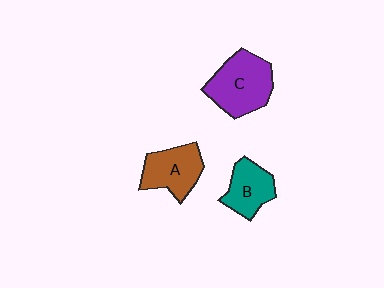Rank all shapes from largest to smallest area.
From largest to smallest: C (purple), A (brown), B (teal).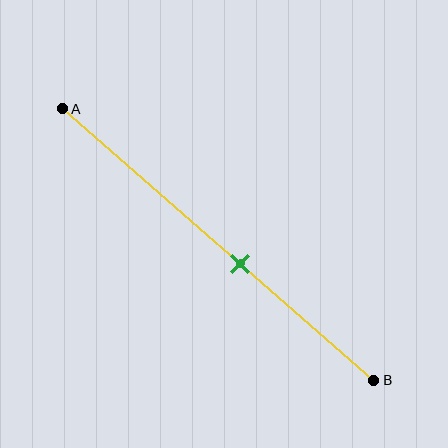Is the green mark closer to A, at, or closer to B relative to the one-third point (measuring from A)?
The green mark is closer to point B than the one-third point of segment AB.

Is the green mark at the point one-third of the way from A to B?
No, the mark is at about 55% from A, not at the 33% one-third point.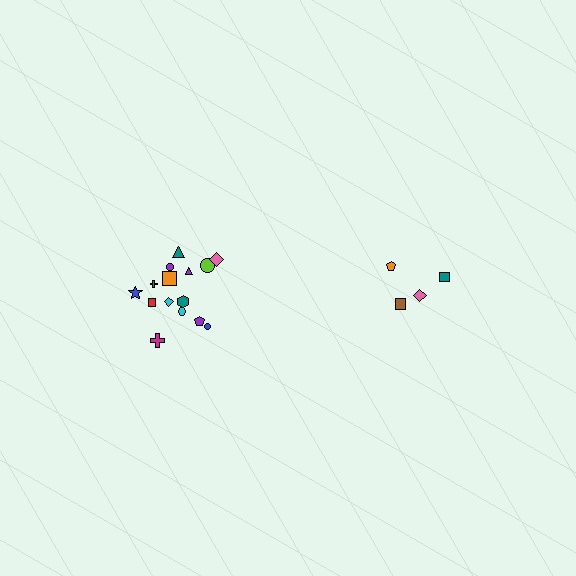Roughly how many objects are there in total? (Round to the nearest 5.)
Roughly 20 objects in total.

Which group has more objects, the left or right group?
The left group.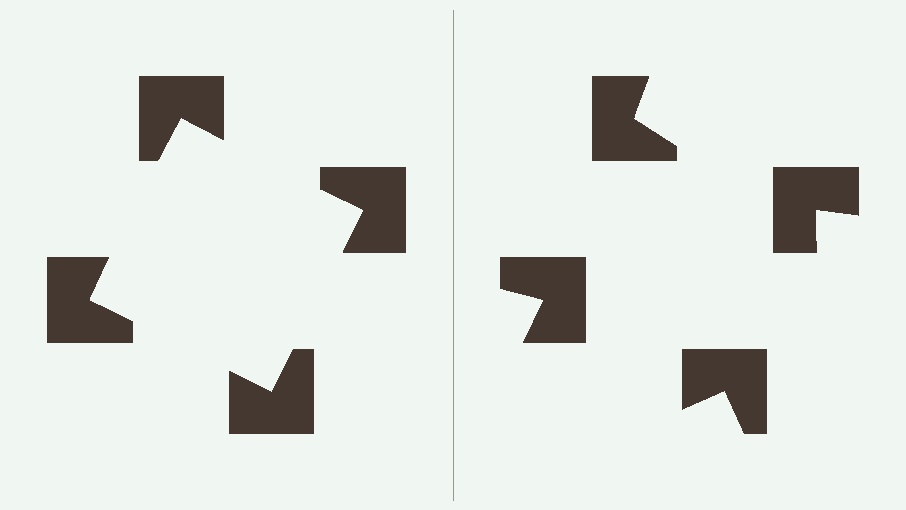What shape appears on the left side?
An illusory square.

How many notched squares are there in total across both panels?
8 — 4 on each side.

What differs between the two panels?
The notched squares are positioned identically on both sides; only the wedge orientations differ. On the left they align to a square; on the right they are misaligned.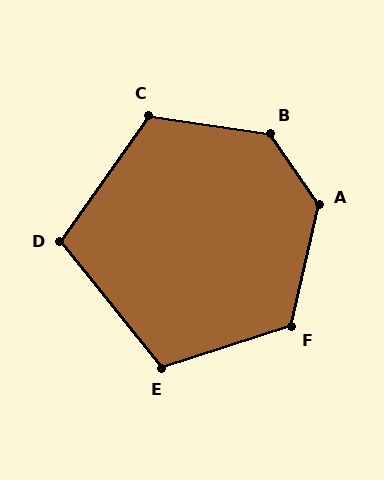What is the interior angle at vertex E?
Approximately 111 degrees (obtuse).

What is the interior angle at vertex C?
Approximately 116 degrees (obtuse).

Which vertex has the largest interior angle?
B, at approximately 133 degrees.